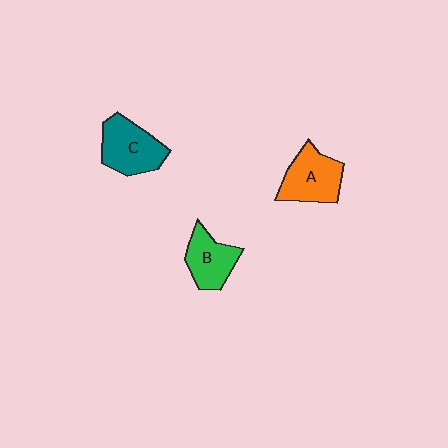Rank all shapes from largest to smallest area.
From largest to smallest: C (teal), A (orange), B (green).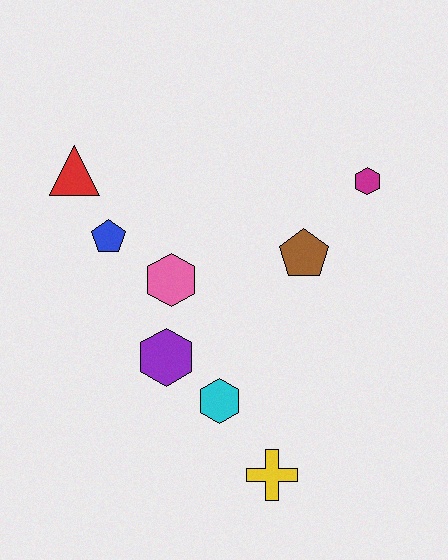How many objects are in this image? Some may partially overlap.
There are 8 objects.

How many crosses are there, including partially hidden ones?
There is 1 cross.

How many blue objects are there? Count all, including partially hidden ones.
There is 1 blue object.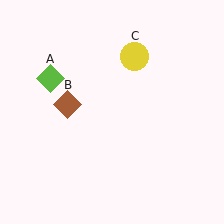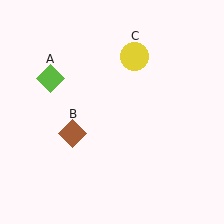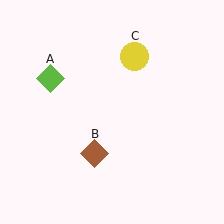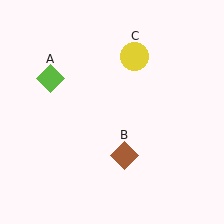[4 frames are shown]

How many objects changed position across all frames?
1 object changed position: brown diamond (object B).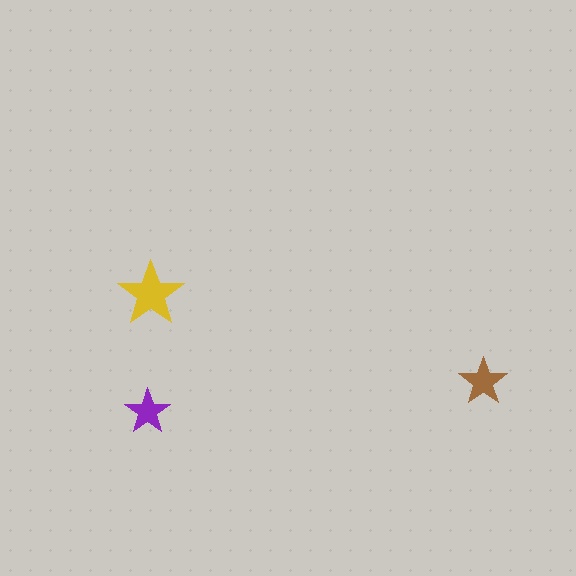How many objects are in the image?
There are 3 objects in the image.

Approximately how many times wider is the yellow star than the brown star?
About 1.5 times wider.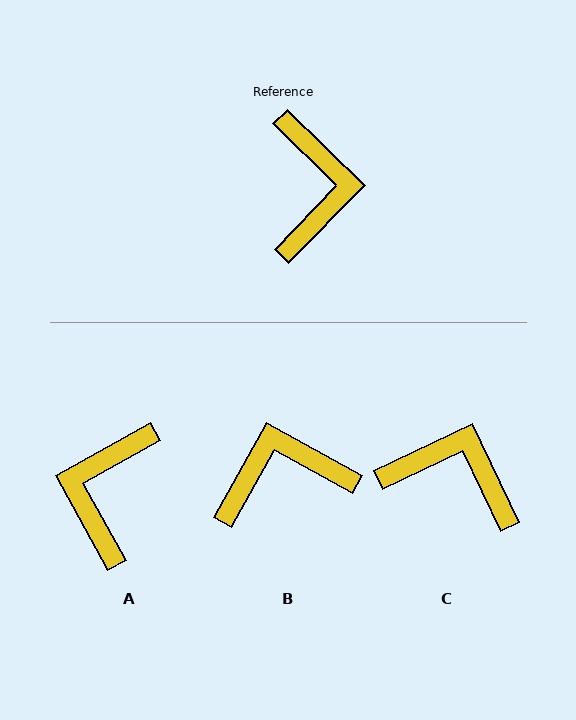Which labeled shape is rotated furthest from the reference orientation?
A, about 163 degrees away.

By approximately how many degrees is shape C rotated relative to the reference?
Approximately 70 degrees counter-clockwise.